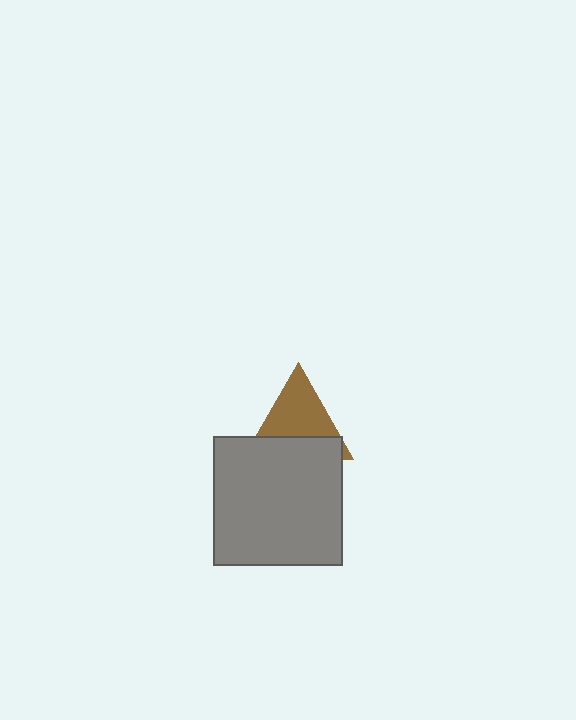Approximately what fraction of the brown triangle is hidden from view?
Roughly 41% of the brown triangle is hidden behind the gray square.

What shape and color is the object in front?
The object in front is a gray square.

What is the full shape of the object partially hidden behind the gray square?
The partially hidden object is a brown triangle.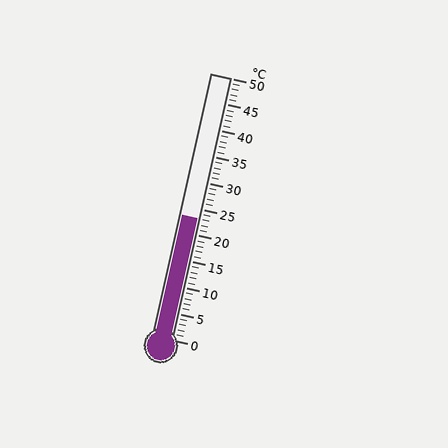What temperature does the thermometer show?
The thermometer shows approximately 23°C.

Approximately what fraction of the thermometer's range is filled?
The thermometer is filled to approximately 45% of its range.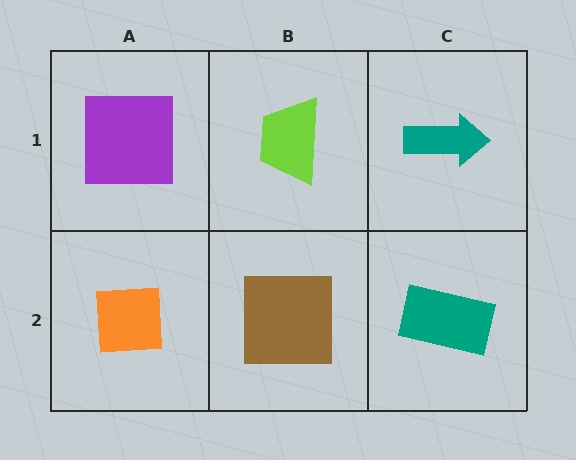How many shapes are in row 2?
3 shapes.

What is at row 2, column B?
A brown square.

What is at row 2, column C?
A teal rectangle.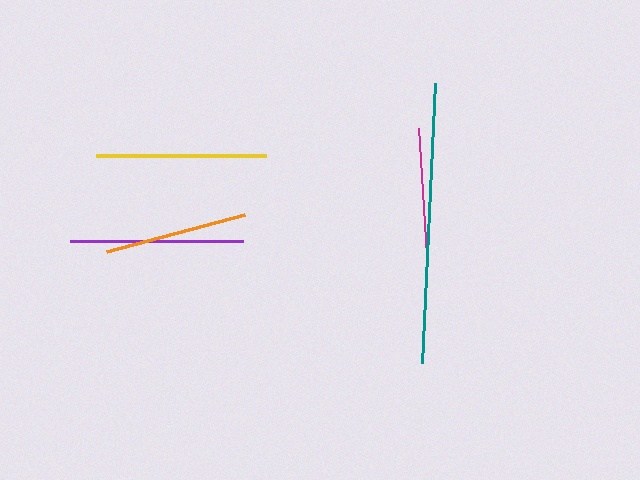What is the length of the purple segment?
The purple segment is approximately 173 pixels long.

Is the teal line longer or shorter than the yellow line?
The teal line is longer than the yellow line.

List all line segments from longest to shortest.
From longest to shortest: teal, purple, yellow, orange, magenta.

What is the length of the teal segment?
The teal segment is approximately 280 pixels long.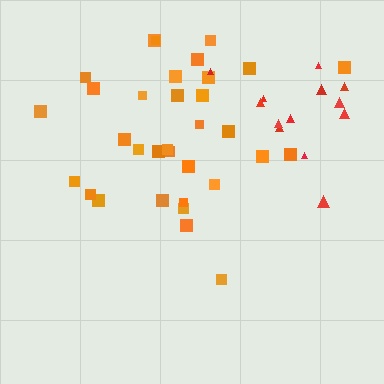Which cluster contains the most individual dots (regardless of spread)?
Orange (33).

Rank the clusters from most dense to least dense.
orange, red.